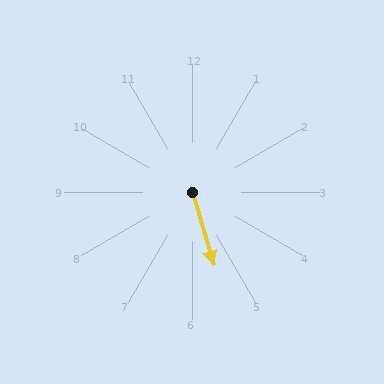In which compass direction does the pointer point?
South.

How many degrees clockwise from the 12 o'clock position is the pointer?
Approximately 164 degrees.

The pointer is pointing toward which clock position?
Roughly 5 o'clock.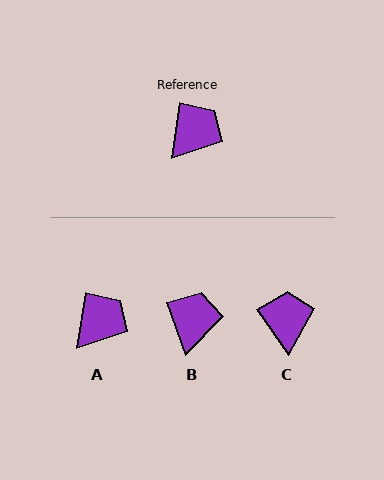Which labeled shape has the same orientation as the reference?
A.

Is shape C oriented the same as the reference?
No, it is off by about 43 degrees.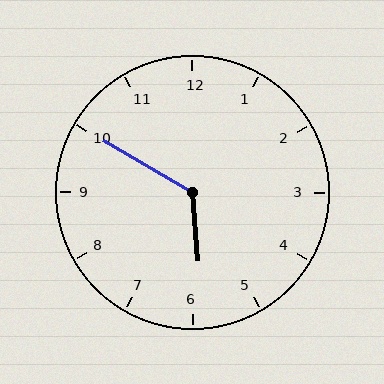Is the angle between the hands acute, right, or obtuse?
It is obtuse.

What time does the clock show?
5:50.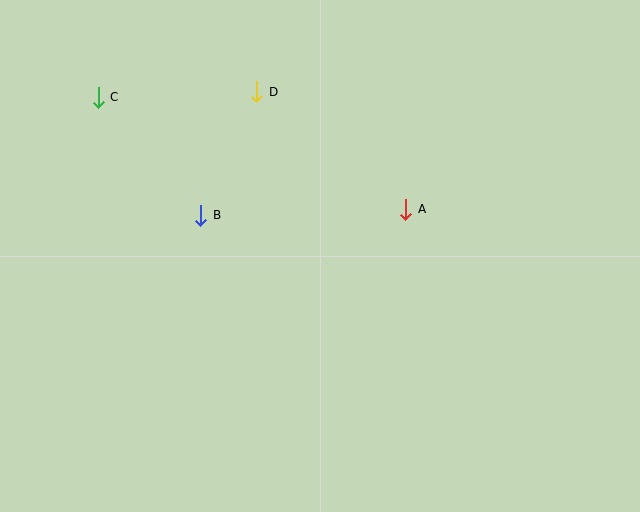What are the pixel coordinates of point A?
Point A is at (406, 209).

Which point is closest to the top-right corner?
Point A is closest to the top-right corner.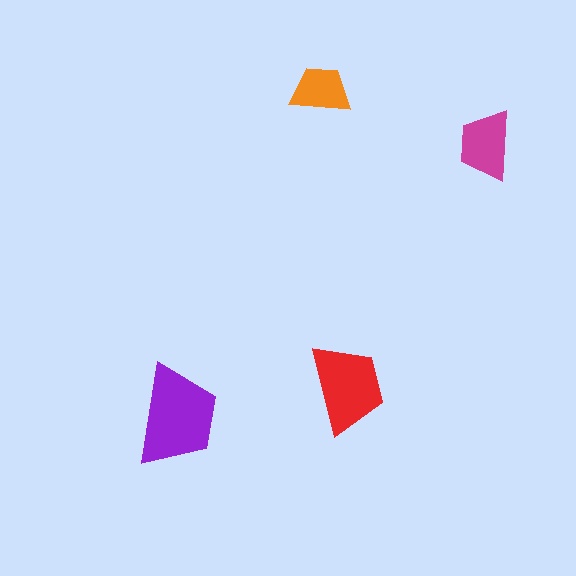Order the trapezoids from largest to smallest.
the purple one, the red one, the magenta one, the orange one.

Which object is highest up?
The orange trapezoid is topmost.